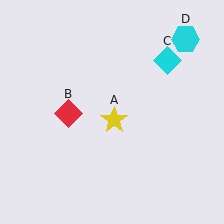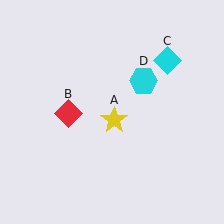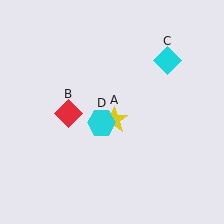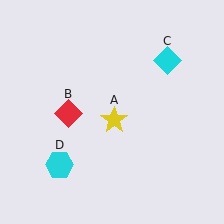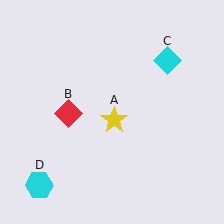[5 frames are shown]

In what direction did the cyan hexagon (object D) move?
The cyan hexagon (object D) moved down and to the left.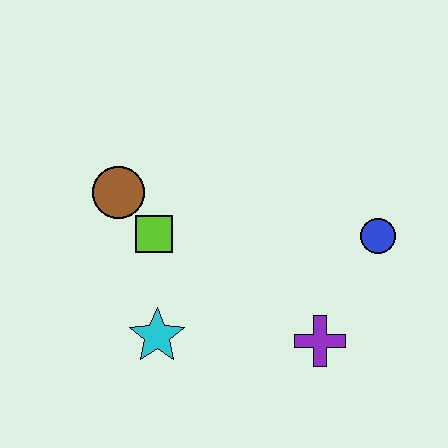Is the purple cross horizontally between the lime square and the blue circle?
Yes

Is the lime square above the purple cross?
Yes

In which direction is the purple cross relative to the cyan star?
The purple cross is to the right of the cyan star.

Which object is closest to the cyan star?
The lime square is closest to the cyan star.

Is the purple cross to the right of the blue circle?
No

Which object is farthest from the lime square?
The blue circle is farthest from the lime square.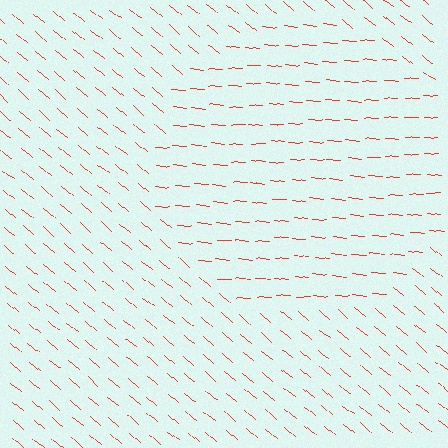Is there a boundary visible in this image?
Yes, there is a texture boundary formed by a change in line orientation.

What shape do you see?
I see a circle.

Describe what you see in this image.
The image is filled with small red line segments. A circle region in the image has lines oriented differently from the surrounding lines, creating a visible texture boundary.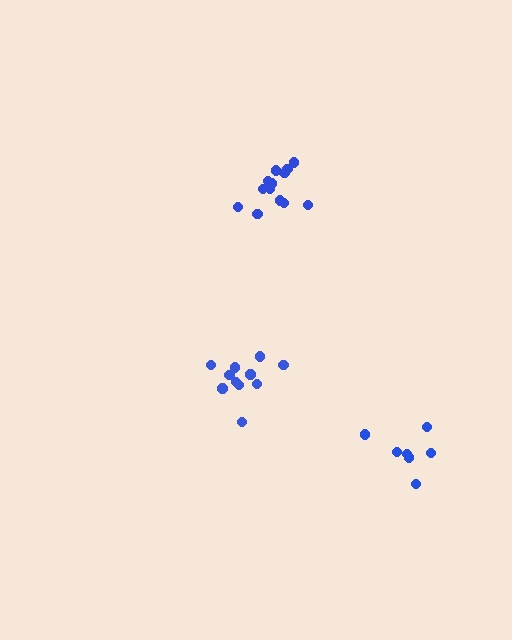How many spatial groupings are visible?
There are 3 spatial groupings.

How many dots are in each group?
Group 1: 13 dots, Group 2: 12 dots, Group 3: 7 dots (32 total).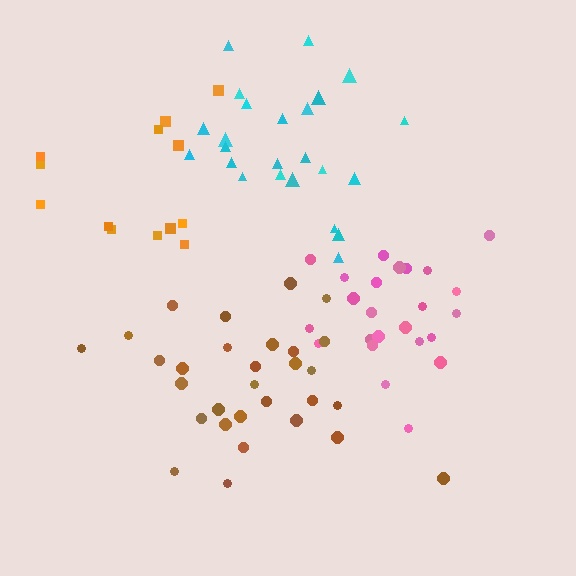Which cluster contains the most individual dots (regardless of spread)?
Brown (30).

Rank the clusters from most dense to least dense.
pink, cyan, brown, orange.